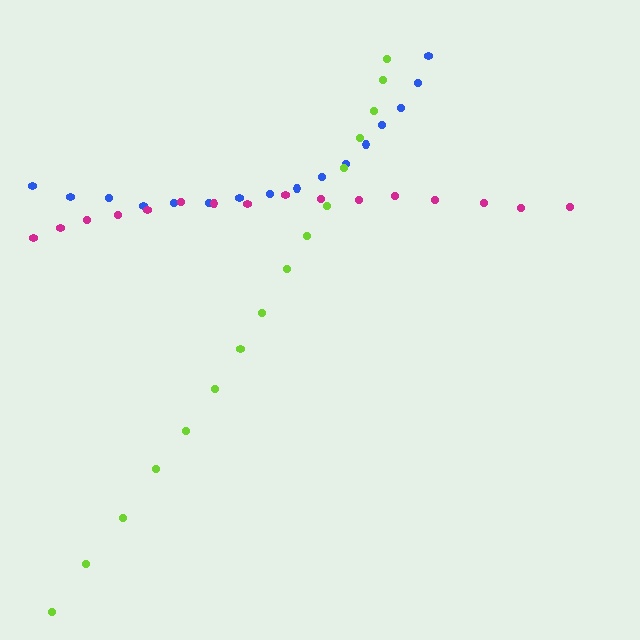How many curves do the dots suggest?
There are 3 distinct paths.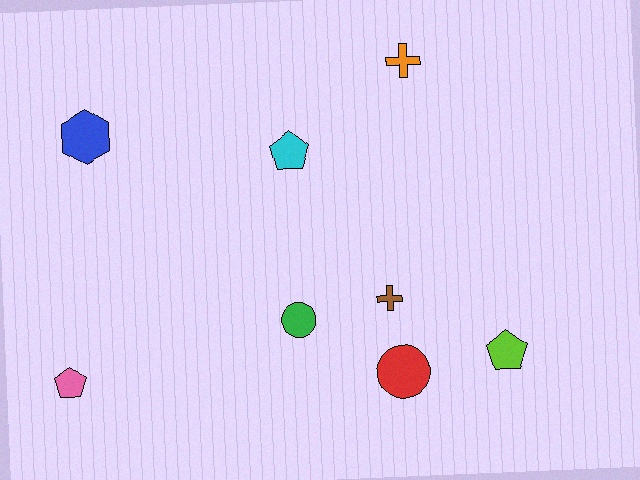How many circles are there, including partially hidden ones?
There are 2 circles.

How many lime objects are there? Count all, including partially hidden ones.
There is 1 lime object.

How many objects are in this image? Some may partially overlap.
There are 8 objects.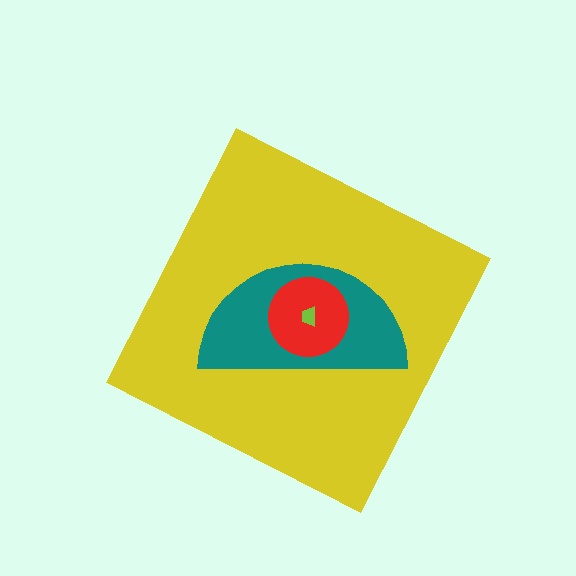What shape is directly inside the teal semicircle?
The red circle.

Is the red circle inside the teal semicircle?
Yes.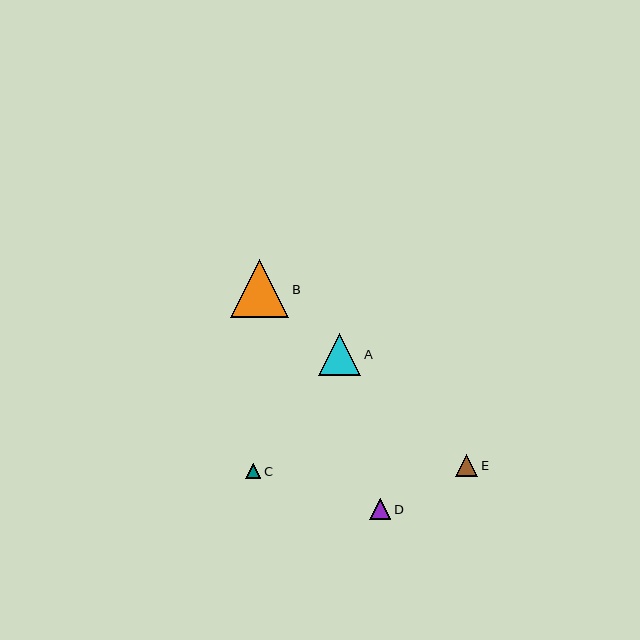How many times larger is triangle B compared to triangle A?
Triangle B is approximately 1.4 times the size of triangle A.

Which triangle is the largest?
Triangle B is the largest with a size of approximately 58 pixels.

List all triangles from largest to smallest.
From largest to smallest: B, A, E, D, C.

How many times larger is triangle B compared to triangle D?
Triangle B is approximately 2.7 times the size of triangle D.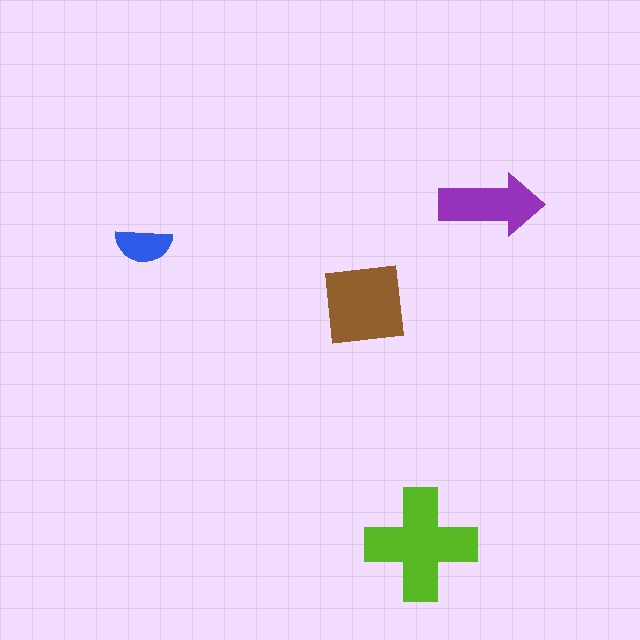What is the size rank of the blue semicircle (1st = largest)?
4th.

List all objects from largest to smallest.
The lime cross, the brown square, the purple arrow, the blue semicircle.